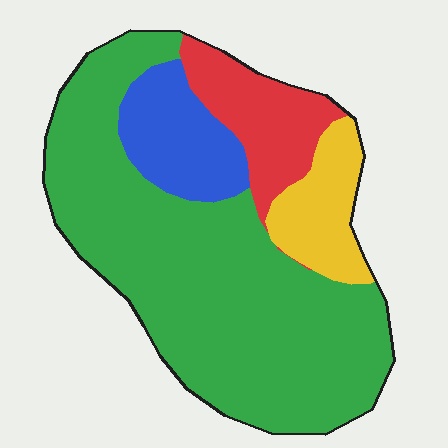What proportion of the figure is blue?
Blue covers 12% of the figure.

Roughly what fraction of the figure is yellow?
Yellow takes up about one tenth (1/10) of the figure.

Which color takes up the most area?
Green, at roughly 65%.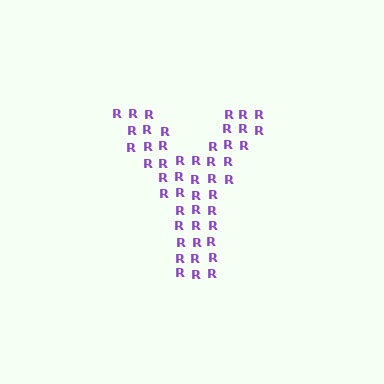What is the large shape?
The large shape is the letter Y.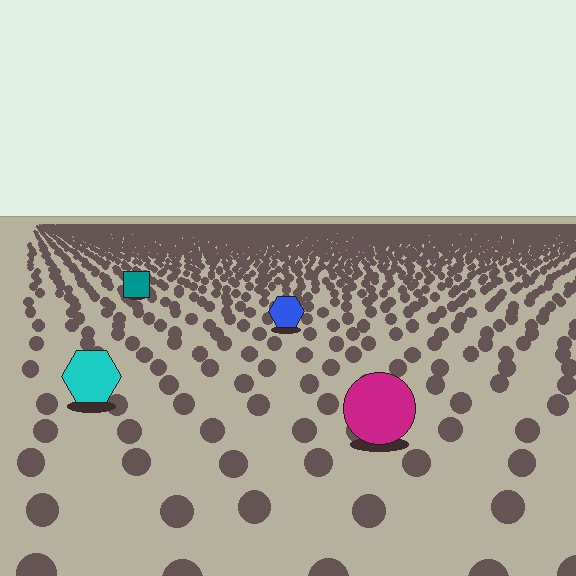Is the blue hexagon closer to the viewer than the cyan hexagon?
No. The cyan hexagon is closer — you can tell from the texture gradient: the ground texture is coarser near it.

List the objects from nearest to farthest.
From nearest to farthest: the magenta circle, the cyan hexagon, the blue hexagon, the teal square.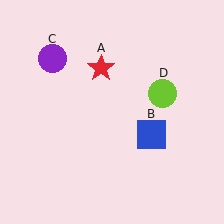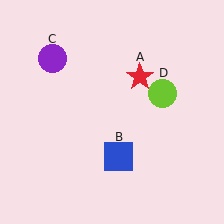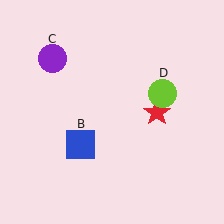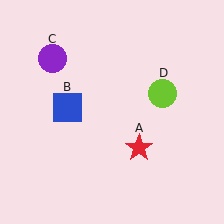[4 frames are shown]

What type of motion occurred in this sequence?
The red star (object A), blue square (object B) rotated clockwise around the center of the scene.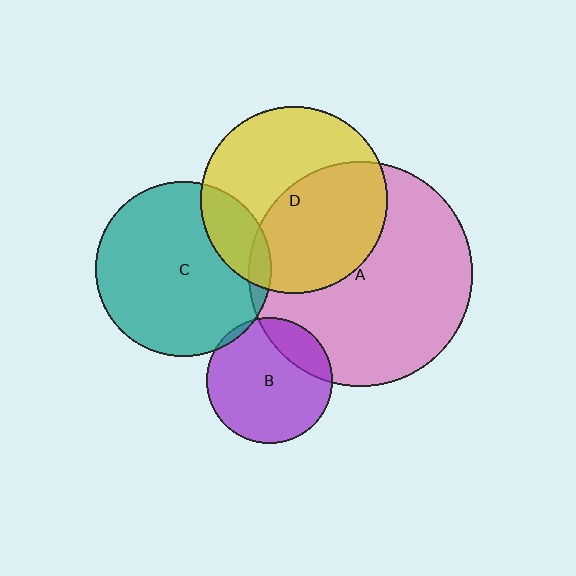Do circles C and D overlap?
Yes.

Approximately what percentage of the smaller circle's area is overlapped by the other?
Approximately 20%.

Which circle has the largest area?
Circle A (pink).